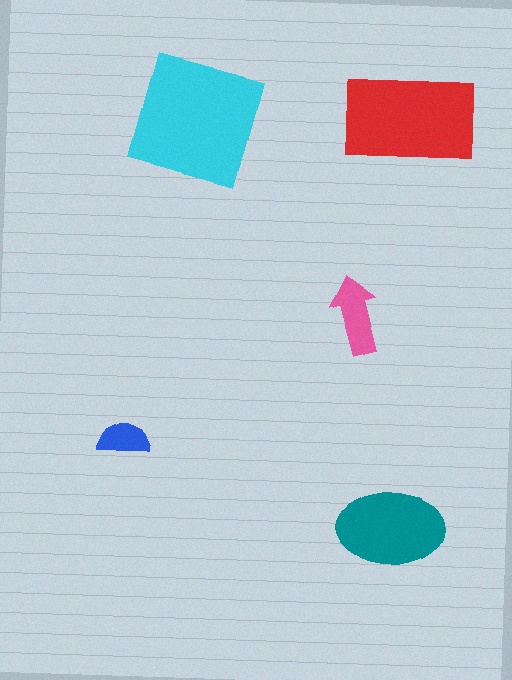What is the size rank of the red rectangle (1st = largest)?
2nd.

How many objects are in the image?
There are 5 objects in the image.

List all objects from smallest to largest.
The blue semicircle, the pink arrow, the teal ellipse, the red rectangle, the cyan square.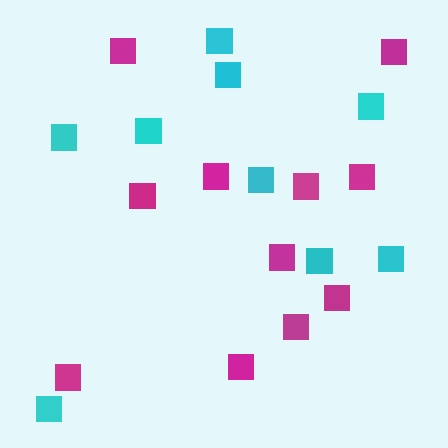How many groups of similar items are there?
There are 2 groups: one group of magenta squares (11) and one group of cyan squares (9).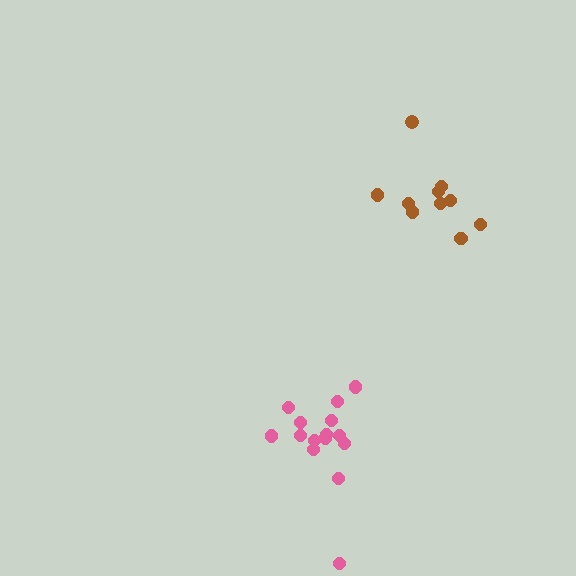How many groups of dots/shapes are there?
There are 2 groups.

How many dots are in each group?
Group 1: 15 dots, Group 2: 10 dots (25 total).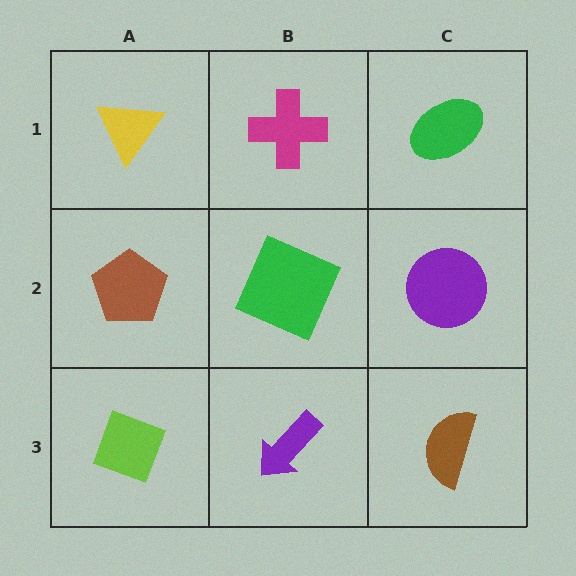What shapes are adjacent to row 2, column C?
A green ellipse (row 1, column C), a brown semicircle (row 3, column C), a green square (row 2, column B).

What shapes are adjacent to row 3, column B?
A green square (row 2, column B), a lime diamond (row 3, column A), a brown semicircle (row 3, column C).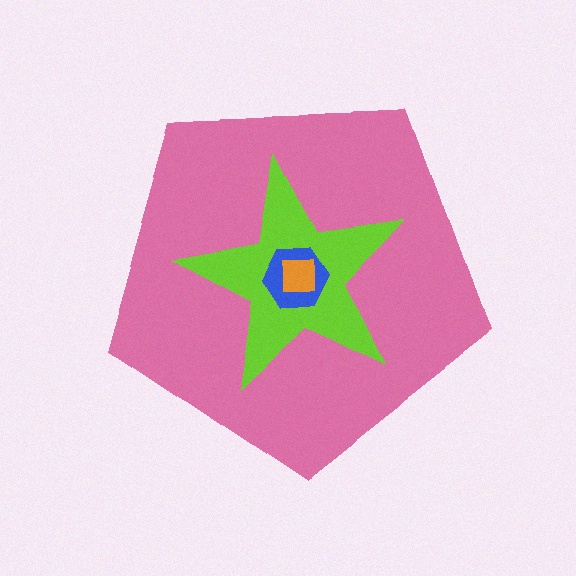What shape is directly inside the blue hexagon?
The orange square.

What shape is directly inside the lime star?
The blue hexagon.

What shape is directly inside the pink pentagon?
The lime star.